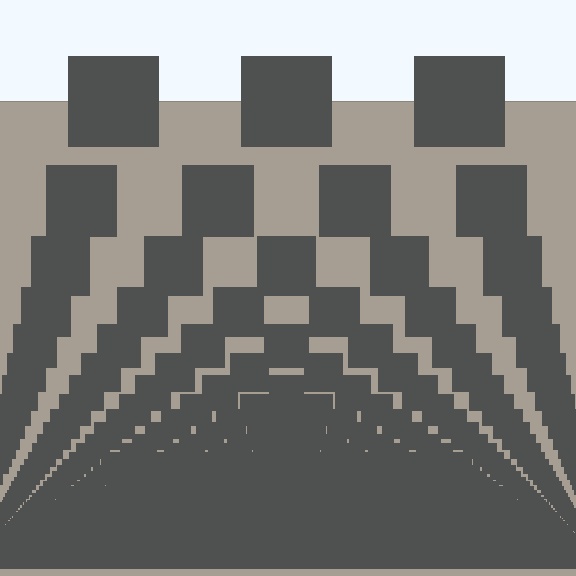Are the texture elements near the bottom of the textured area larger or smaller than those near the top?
Smaller. The gradient is inverted — elements near the bottom are smaller and denser.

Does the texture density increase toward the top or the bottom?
Density increases toward the bottom.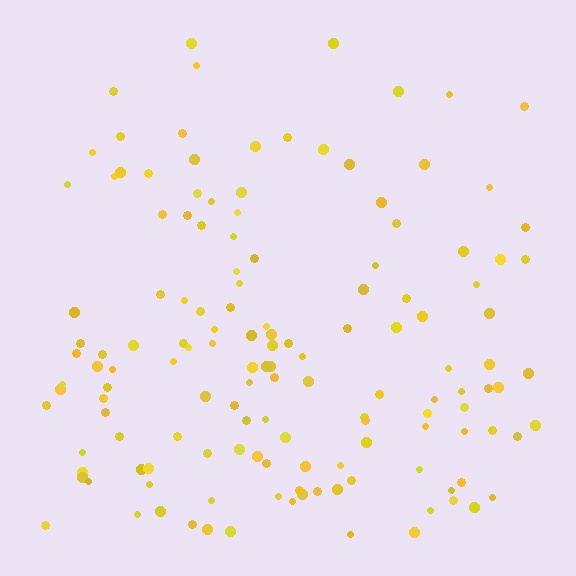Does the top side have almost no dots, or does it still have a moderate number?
Still a moderate number, just noticeably fewer than the bottom.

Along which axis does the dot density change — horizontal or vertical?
Vertical.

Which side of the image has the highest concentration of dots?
The bottom.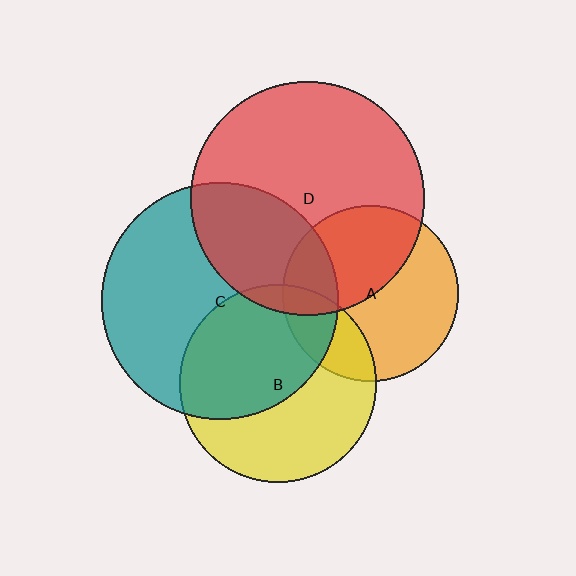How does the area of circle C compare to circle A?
Approximately 1.8 times.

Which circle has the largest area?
Circle C (teal).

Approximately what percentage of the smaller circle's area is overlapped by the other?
Approximately 20%.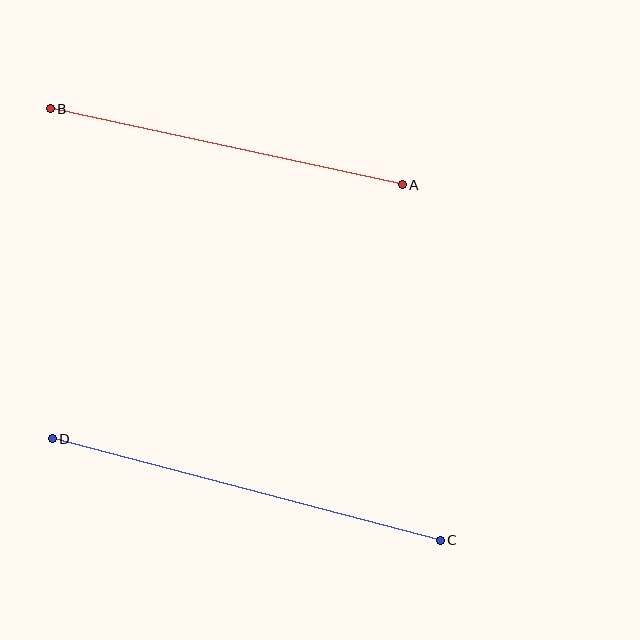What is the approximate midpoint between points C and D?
The midpoint is at approximately (246, 490) pixels.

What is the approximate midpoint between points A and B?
The midpoint is at approximately (226, 147) pixels.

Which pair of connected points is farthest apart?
Points C and D are farthest apart.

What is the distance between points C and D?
The distance is approximately 401 pixels.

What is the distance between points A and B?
The distance is approximately 360 pixels.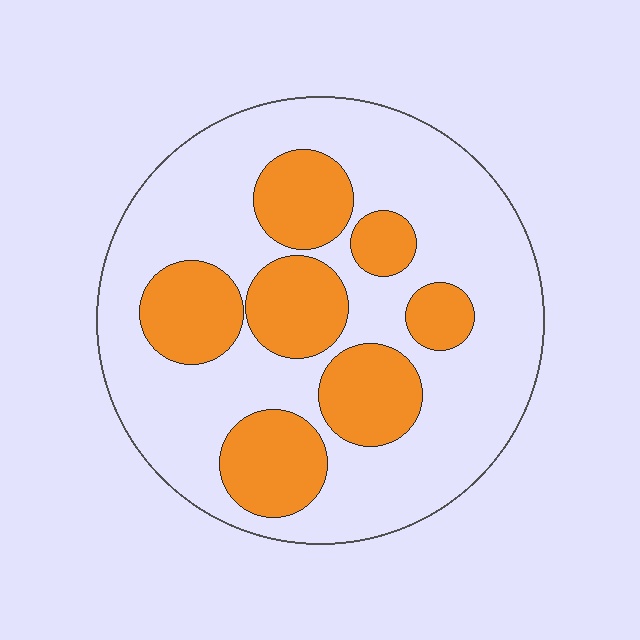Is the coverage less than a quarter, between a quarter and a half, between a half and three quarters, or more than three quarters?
Between a quarter and a half.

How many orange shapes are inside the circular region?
7.